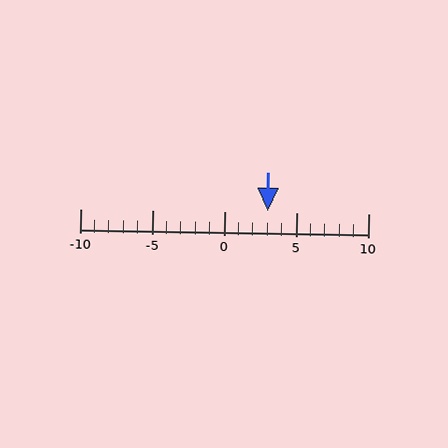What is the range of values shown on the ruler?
The ruler shows values from -10 to 10.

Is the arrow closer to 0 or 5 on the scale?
The arrow is closer to 5.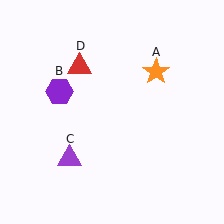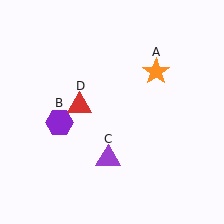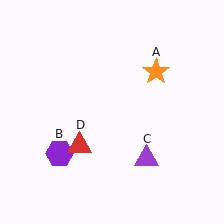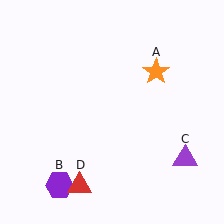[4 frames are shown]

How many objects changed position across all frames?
3 objects changed position: purple hexagon (object B), purple triangle (object C), red triangle (object D).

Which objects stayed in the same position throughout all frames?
Orange star (object A) remained stationary.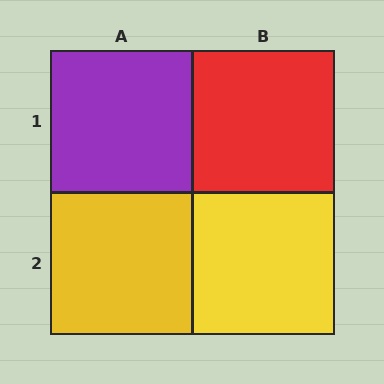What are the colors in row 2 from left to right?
Yellow, yellow.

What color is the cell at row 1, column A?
Purple.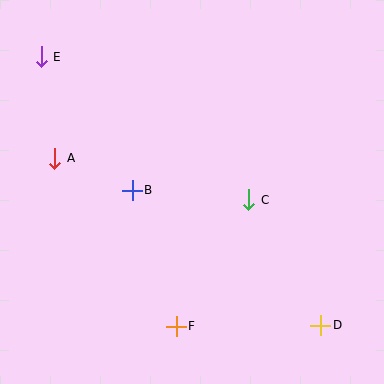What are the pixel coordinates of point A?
Point A is at (55, 158).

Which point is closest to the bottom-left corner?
Point F is closest to the bottom-left corner.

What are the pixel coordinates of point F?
Point F is at (176, 326).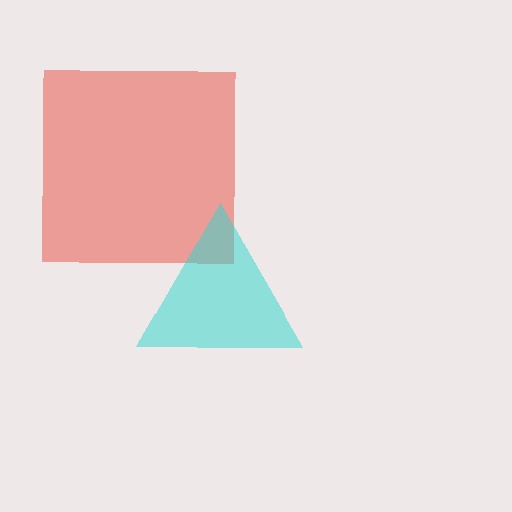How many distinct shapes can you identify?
There are 2 distinct shapes: a red square, a cyan triangle.